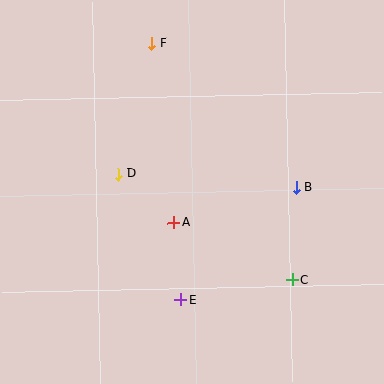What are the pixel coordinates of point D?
Point D is at (118, 174).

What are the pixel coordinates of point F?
Point F is at (151, 43).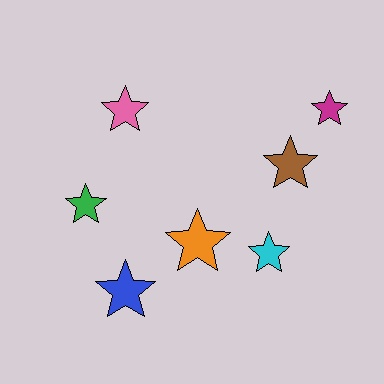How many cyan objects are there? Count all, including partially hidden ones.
There is 1 cyan object.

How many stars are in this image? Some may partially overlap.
There are 7 stars.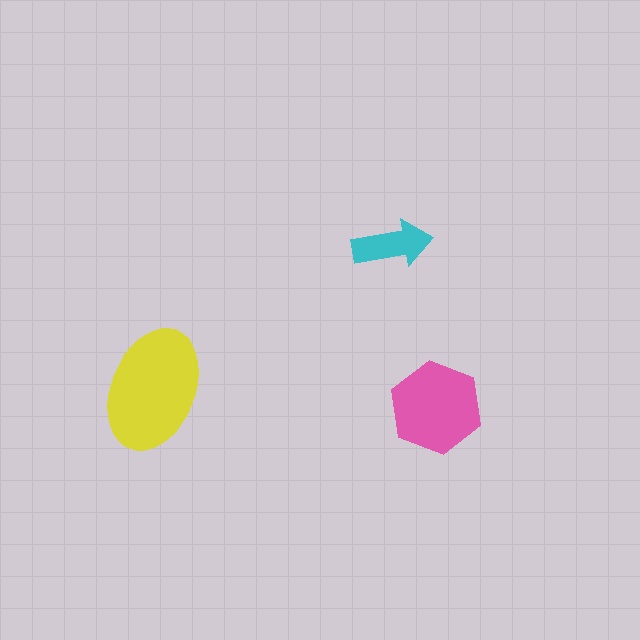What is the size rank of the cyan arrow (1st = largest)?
3rd.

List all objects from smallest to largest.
The cyan arrow, the pink hexagon, the yellow ellipse.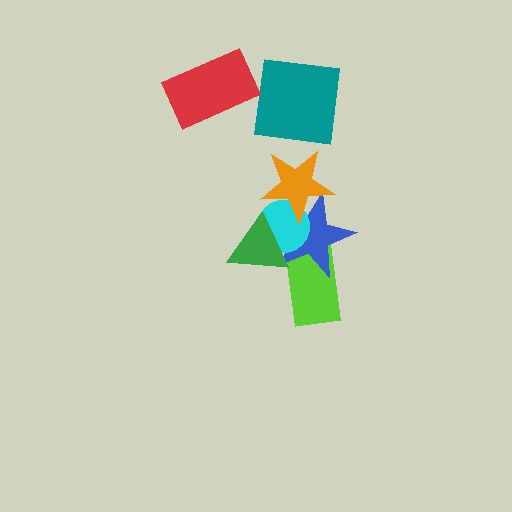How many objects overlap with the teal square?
0 objects overlap with the teal square.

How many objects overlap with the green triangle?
3 objects overlap with the green triangle.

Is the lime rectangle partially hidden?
Yes, it is partially covered by another shape.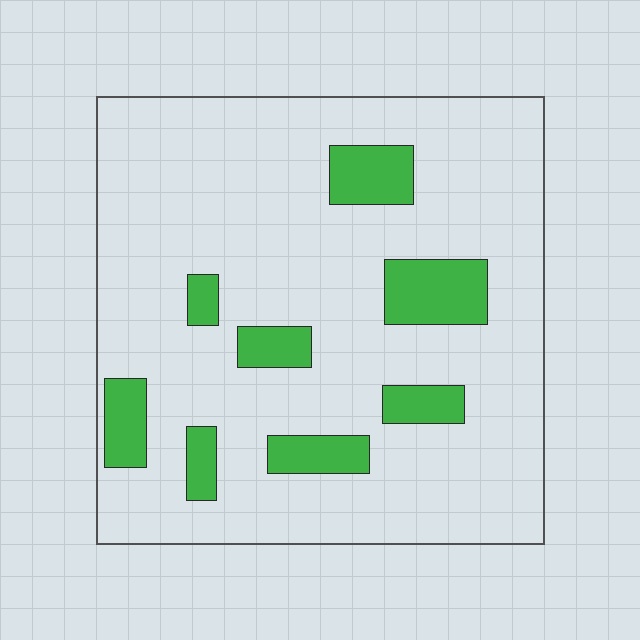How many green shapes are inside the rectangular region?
8.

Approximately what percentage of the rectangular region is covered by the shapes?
Approximately 15%.